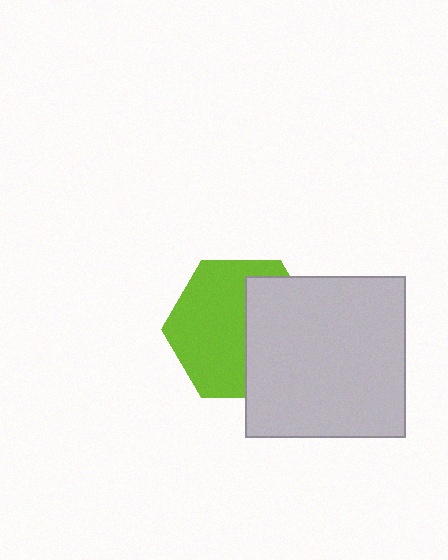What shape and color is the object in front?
The object in front is a light gray square.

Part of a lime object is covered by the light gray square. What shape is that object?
It is a hexagon.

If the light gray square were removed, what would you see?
You would see the complete lime hexagon.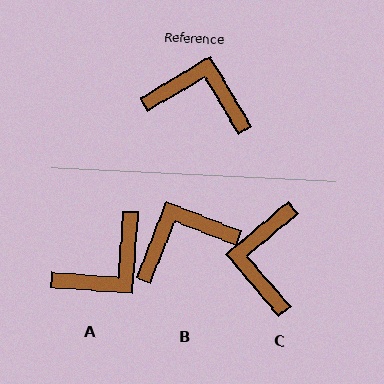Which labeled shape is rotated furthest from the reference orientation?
A, about 125 degrees away.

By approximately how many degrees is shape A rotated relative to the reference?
Approximately 125 degrees clockwise.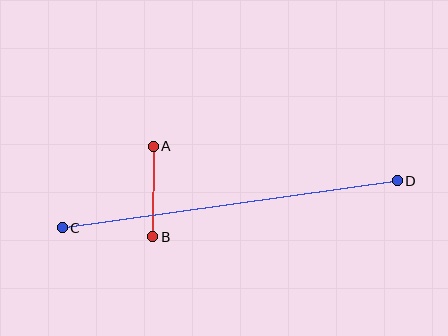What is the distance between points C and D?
The distance is approximately 338 pixels.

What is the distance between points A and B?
The distance is approximately 90 pixels.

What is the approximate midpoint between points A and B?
The midpoint is at approximately (153, 191) pixels.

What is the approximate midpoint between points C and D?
The midpoint is at approximately (230, 204) pixels.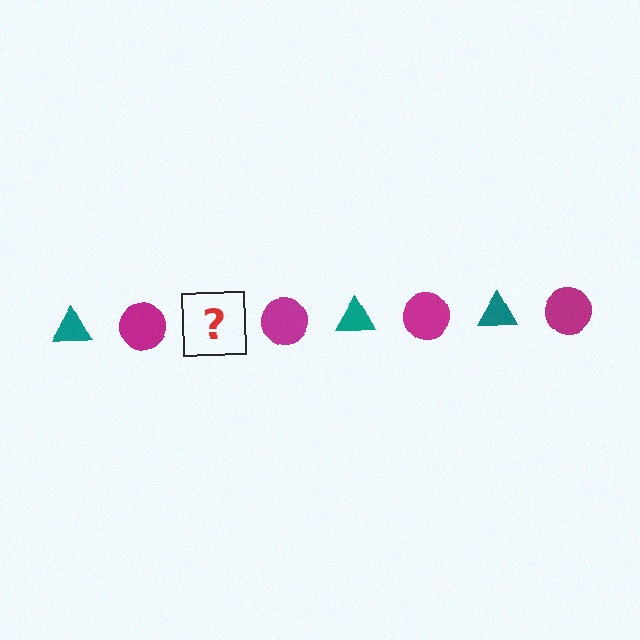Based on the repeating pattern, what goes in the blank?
The blank should be a teal triangle.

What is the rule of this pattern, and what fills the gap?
The rule is that the pattern alternates between teal triangle and magenta circle. The gap should be filled with a teal triangle.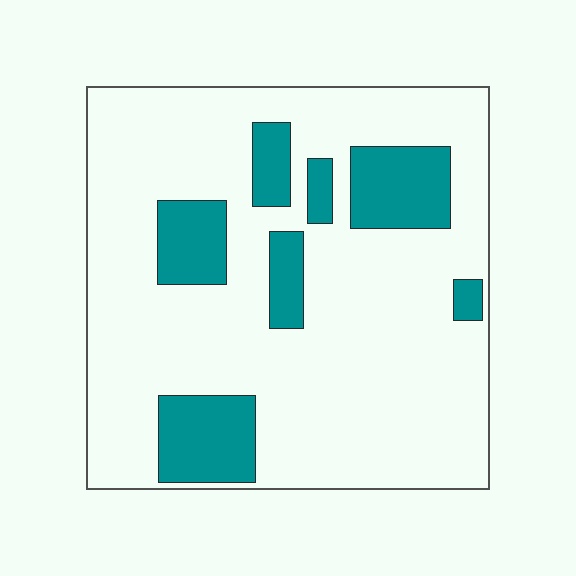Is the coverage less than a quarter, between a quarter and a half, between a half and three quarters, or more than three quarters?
Less than a quarter.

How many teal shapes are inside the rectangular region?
7.